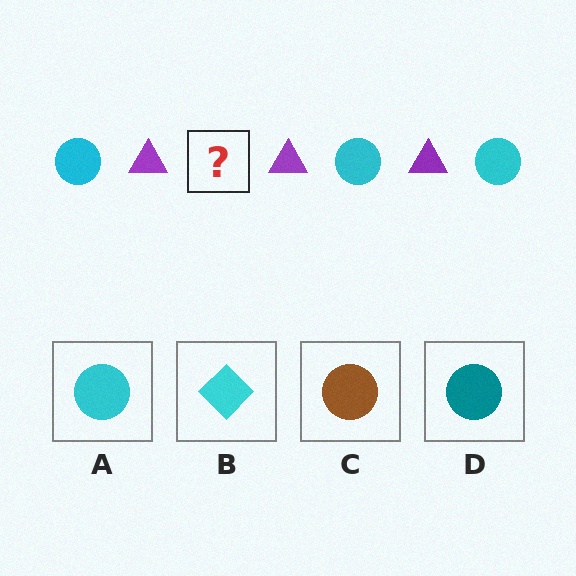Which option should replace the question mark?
Option A.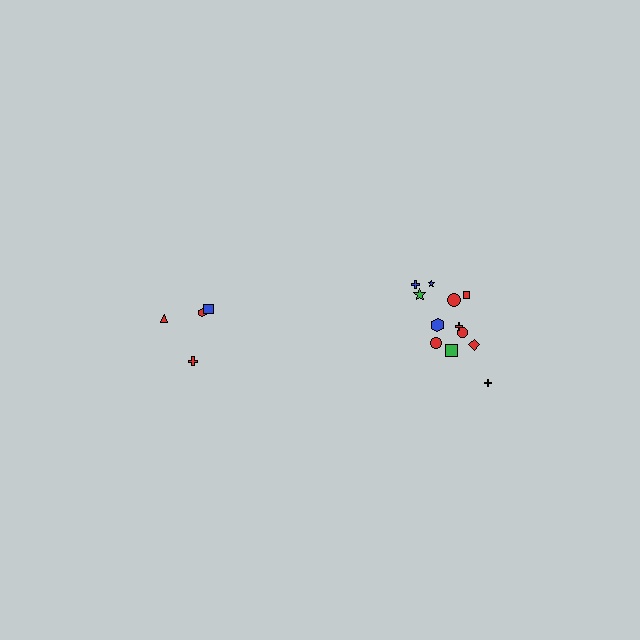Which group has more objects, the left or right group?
The right group.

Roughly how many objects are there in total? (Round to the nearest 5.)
Roughly 15 objects in total.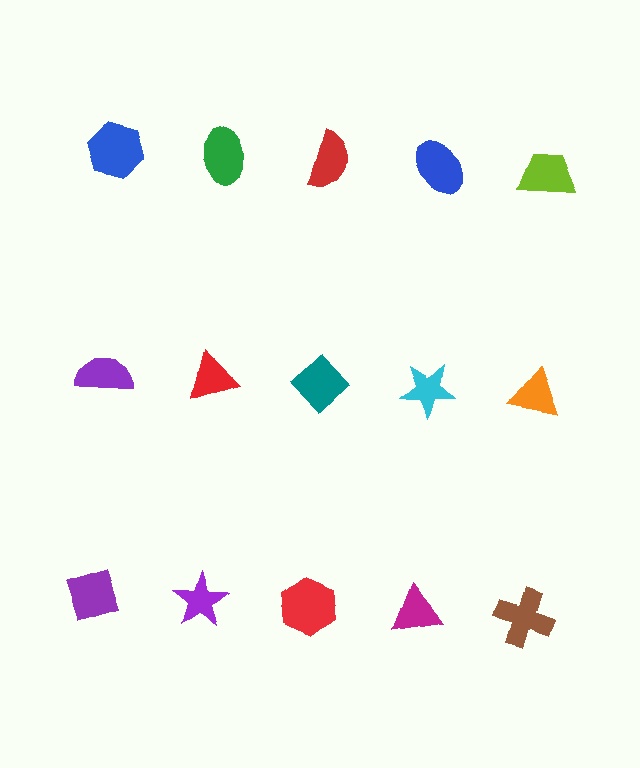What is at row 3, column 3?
A red hexagon.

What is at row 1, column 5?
A lime trapezoid.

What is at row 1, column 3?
A red semicircle.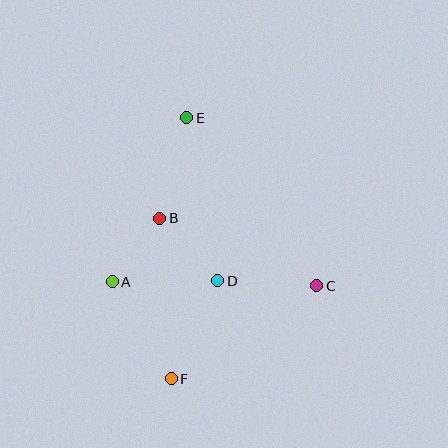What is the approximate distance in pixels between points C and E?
The distance between C and E is approximately 212 pixels.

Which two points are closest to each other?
Points A and B are closest to each other.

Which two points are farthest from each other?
Points E and F are farthest from each other.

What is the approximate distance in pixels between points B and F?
The distance between B and F is approximately 161 pixels.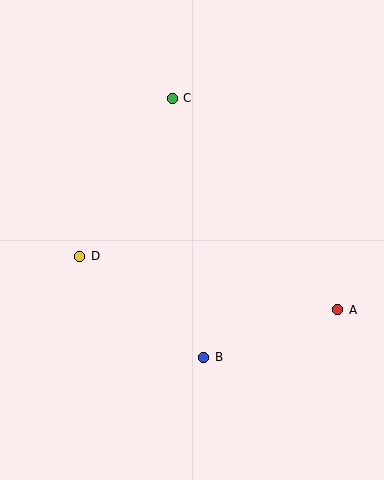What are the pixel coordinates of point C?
Point C is at (172, 98).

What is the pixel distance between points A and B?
The distance between A and B is 143 pixels.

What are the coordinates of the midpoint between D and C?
The midpoint between D and C is at (126, 177).